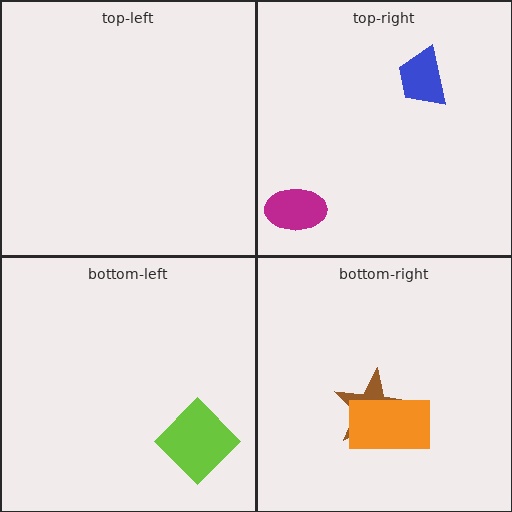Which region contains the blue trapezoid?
The top-right region.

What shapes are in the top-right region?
The magenta ellipse, the blue trapezoid.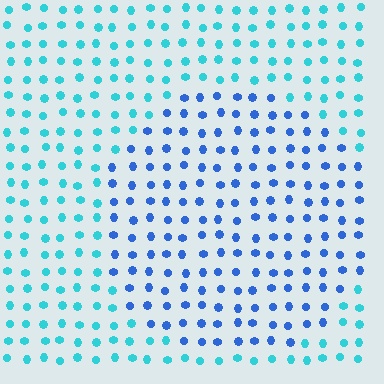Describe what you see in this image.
The image is filled with small cyan elements in a uniform arrangement. A circle-shaped region is visible where the elements are tinted to a slightly different hue, forming a subtle color boundary.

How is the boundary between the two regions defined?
The boundary is defined purely by a slight shift in hue (about 38 degrees). Spacing, size, and orientation are identical on both sides.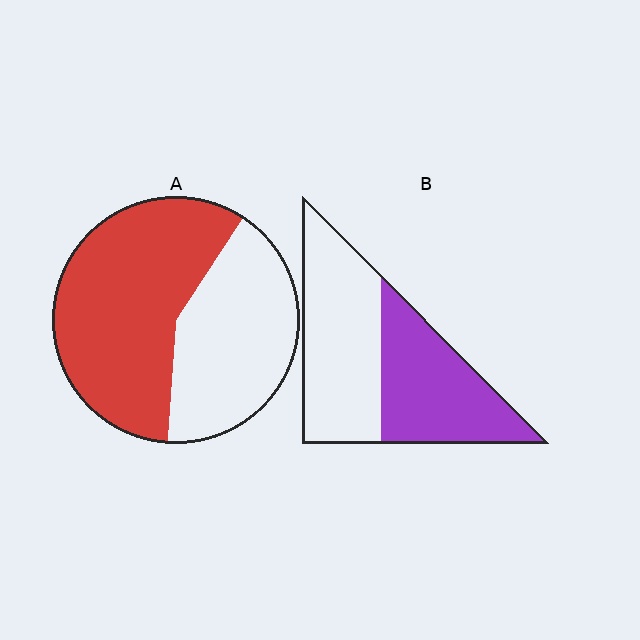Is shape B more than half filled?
Roughly half.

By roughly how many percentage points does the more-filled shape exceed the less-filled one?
By roughly 10 percentage points (A over B).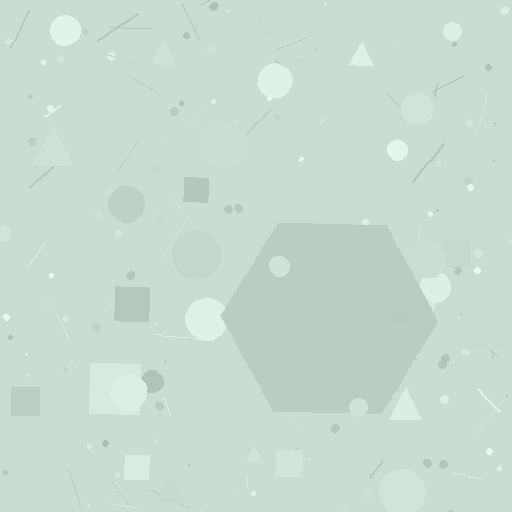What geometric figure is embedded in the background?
A hexagon is embedded in the background.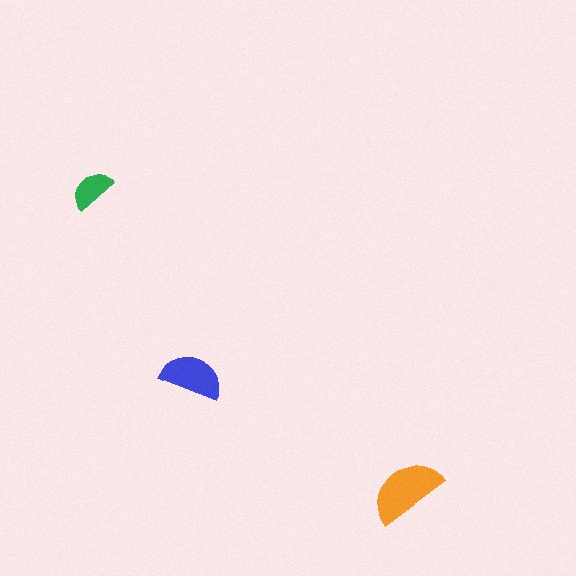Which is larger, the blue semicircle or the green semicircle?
The blue one.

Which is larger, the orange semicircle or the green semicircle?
The orange one.